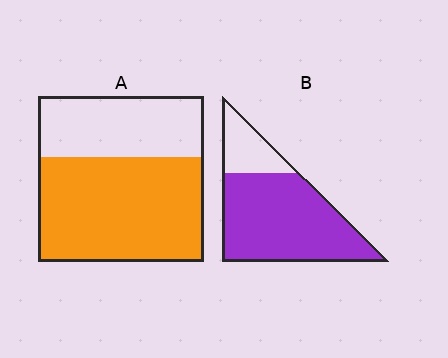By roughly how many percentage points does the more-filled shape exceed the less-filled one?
By roughly 15 percentage points (B over A).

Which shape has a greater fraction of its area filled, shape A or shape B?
Shape B.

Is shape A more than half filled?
Yes.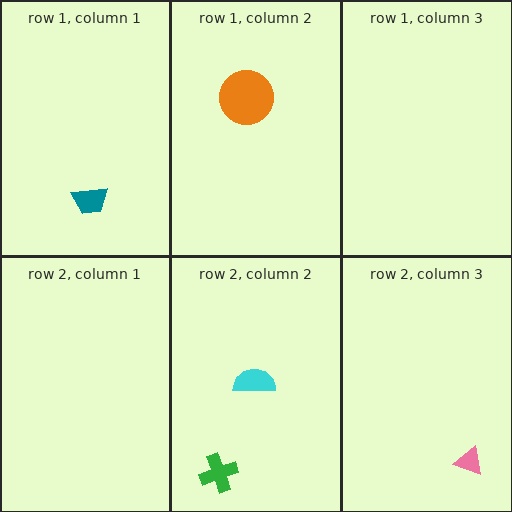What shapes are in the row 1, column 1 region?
The teal trapezoid.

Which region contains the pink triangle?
The row 2, column 3 region.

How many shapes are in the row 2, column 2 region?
2.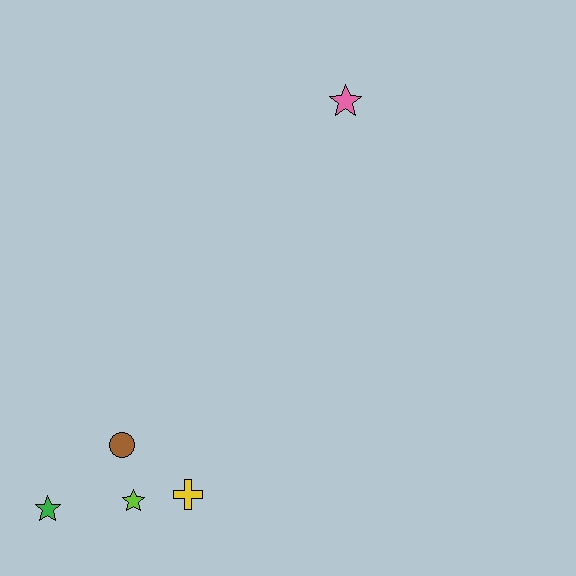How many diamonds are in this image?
There are no diamonds.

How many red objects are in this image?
There are no red objects.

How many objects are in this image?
There are 5 objects.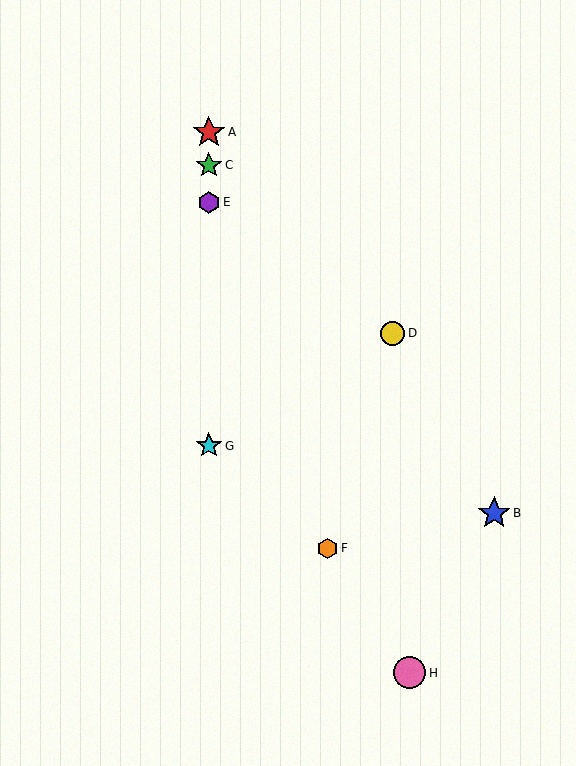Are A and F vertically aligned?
No, A is at x≈209 and F is at x≈327.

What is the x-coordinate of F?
Object F is at x≈327.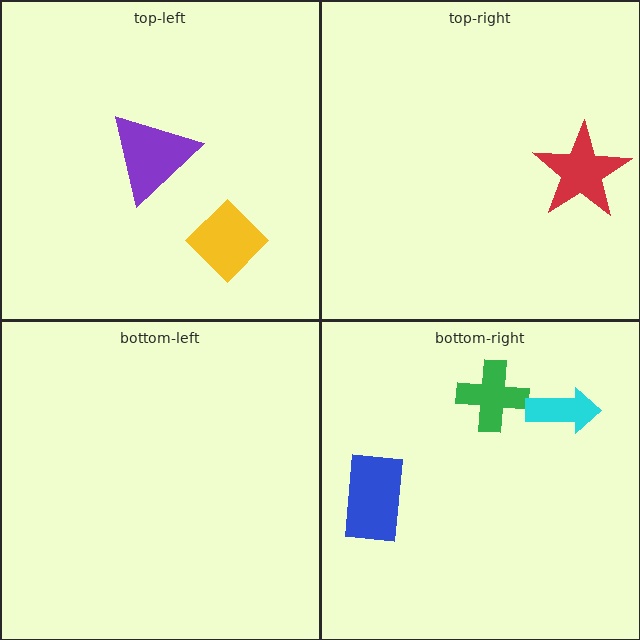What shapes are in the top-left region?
The yellow diamond, the purple triangle.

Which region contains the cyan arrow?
The bottom-right region.